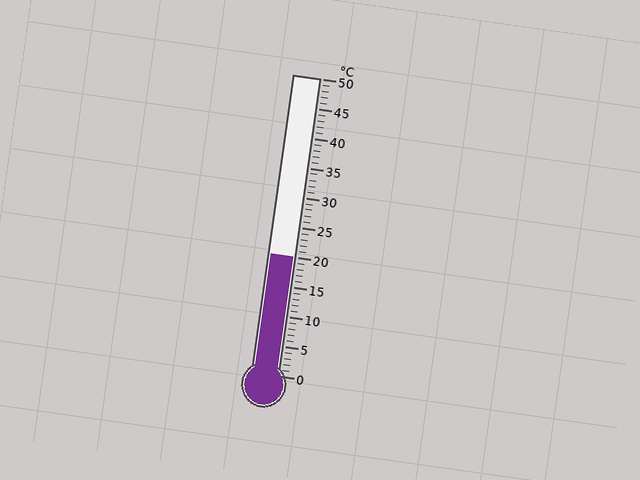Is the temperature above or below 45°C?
The temperature is below 45°C.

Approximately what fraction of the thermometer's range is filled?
The thermometer is filled to approximately 40% of its range.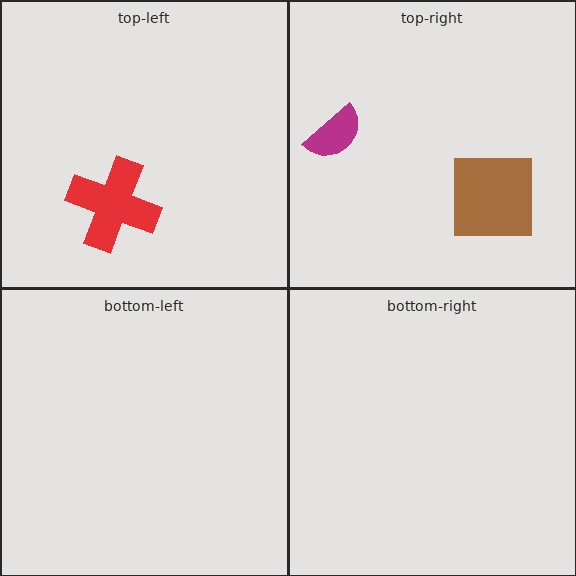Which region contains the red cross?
The top-left region.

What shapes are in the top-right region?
The magenta semicircle, the brown square.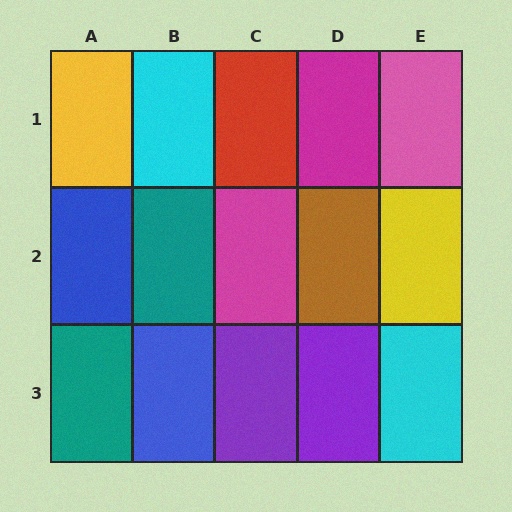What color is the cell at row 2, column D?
Brown.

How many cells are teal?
2 cells are teal.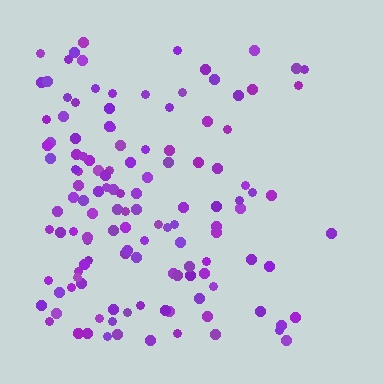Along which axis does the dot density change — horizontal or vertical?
Horizontal.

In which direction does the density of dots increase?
From right to left, with the left side densest.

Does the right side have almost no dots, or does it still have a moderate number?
Still a moderate number, just noticeably fewer than the left.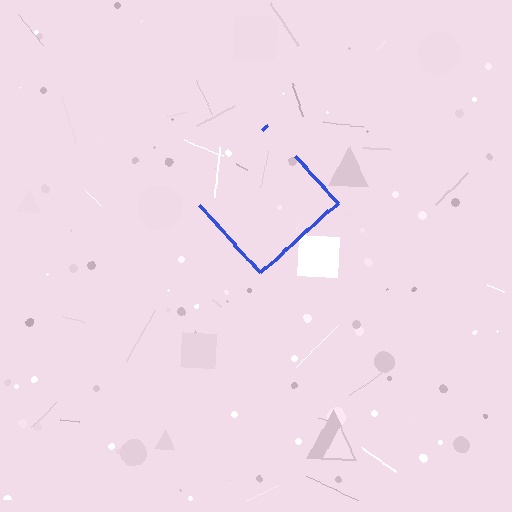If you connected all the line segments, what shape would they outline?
They would outline a diamond.